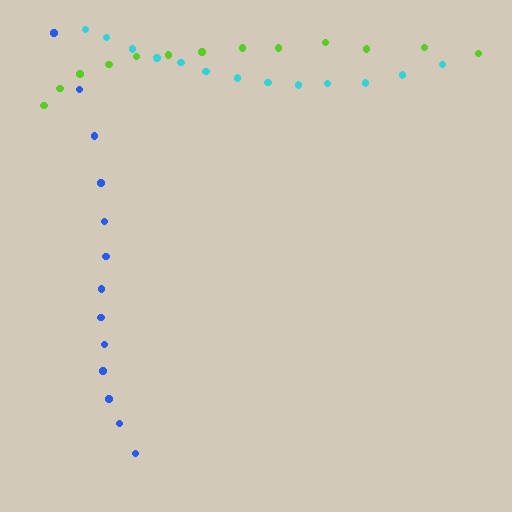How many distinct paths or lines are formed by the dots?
There are 3 distinct paths.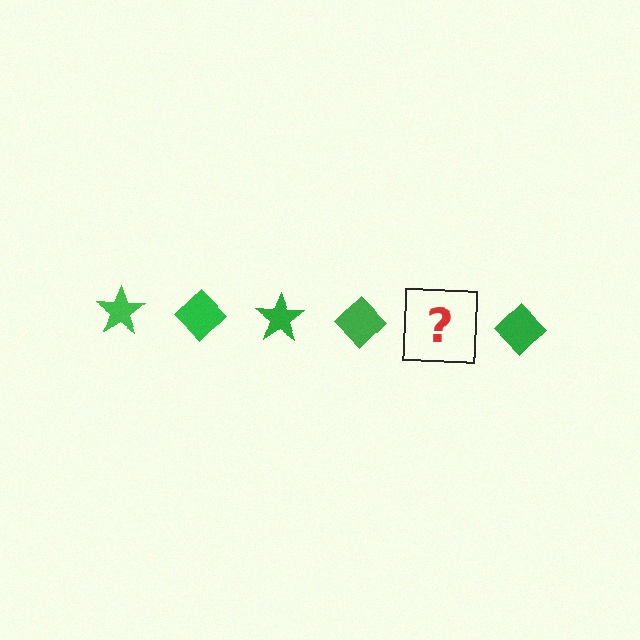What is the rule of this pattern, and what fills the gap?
The rule is that the pattern cycles through star, diamond shapes in green. The gap should be filled with a green star.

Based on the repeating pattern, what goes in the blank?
The blank should be a green star.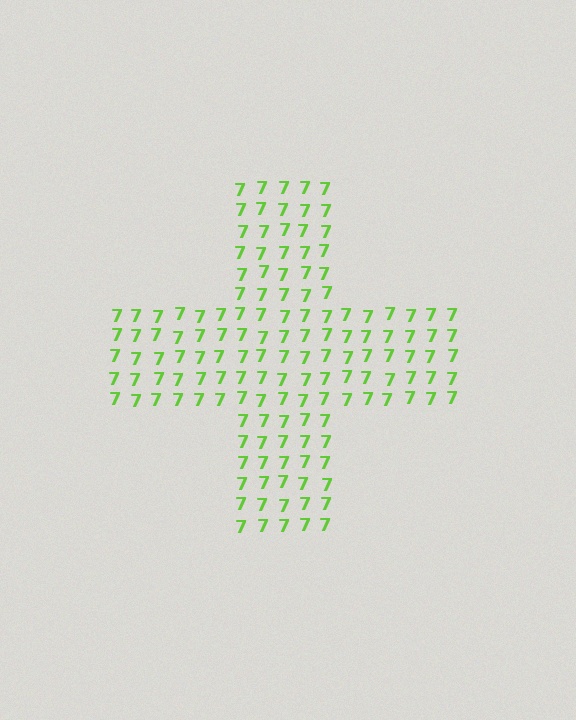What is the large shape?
The large shape is a cross.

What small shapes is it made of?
It is made of small digit 7's.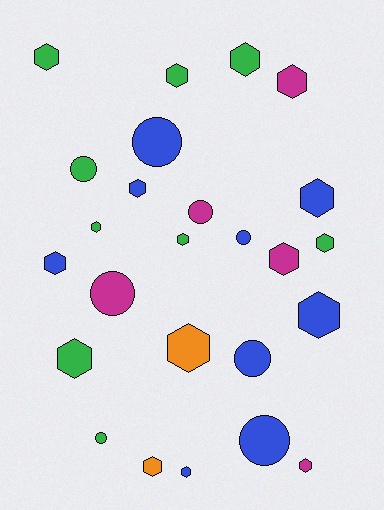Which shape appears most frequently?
Hexagon, with 17 objects.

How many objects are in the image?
There are 25 objects.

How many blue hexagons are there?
There are 5 blue hexagons.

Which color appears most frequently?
Green, with 9 objects.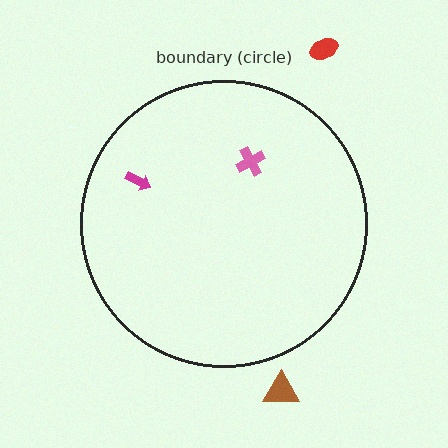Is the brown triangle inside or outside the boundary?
Outside.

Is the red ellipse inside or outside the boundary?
Outside.